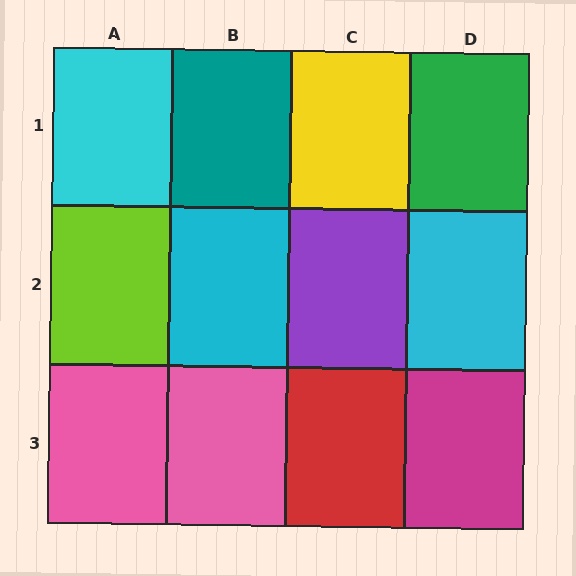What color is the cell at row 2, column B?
Cyan.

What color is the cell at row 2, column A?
Lime.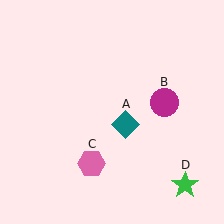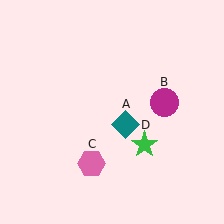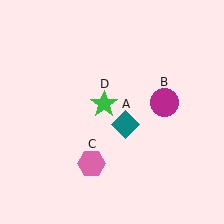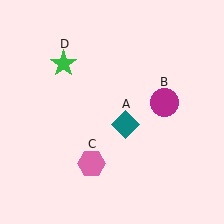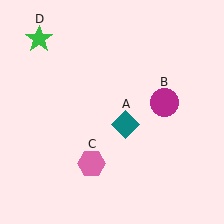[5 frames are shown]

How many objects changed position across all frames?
1 object changed position: green star (object D).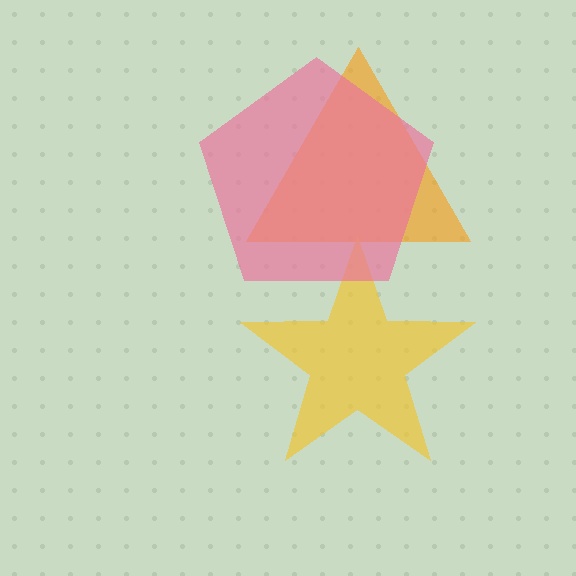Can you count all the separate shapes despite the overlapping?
Yes, there are 3 separate shapes.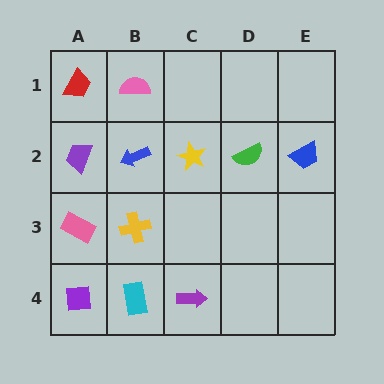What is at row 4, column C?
A purple arrow.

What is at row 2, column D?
A green semicircle.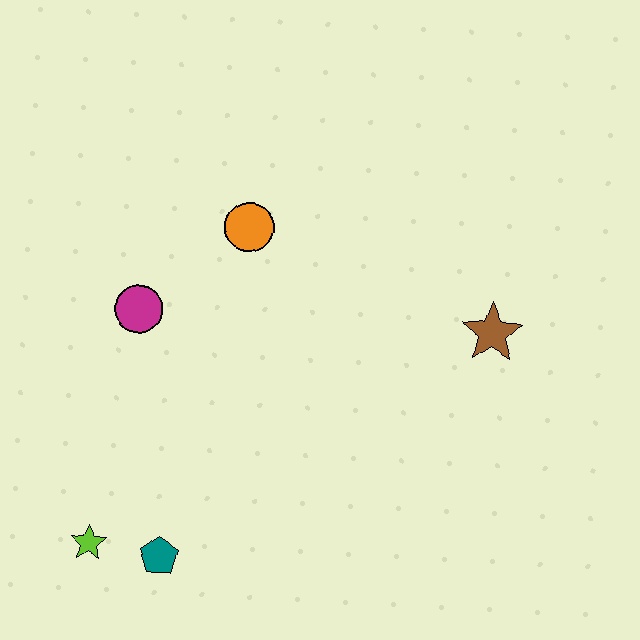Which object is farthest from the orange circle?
The lime star is farthest from the orange circle.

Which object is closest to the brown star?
The orange circle is closest to the brown star.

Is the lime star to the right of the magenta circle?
No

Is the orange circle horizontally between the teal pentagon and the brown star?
Yes